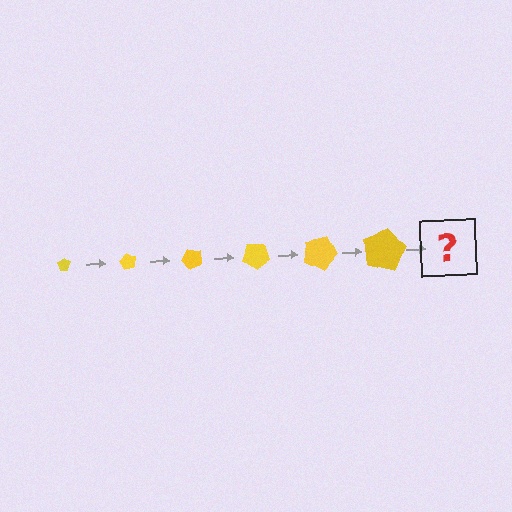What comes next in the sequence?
The next element should be a pentagon, larger than the previous one and rotated 360 degrees from the start.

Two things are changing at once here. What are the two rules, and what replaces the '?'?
The two rules are that the pentagon grows larger each step and it rotates 60 degrees each step. The '?' should be a pentagon, larger than the previous one and rotated 360 degrees from the start.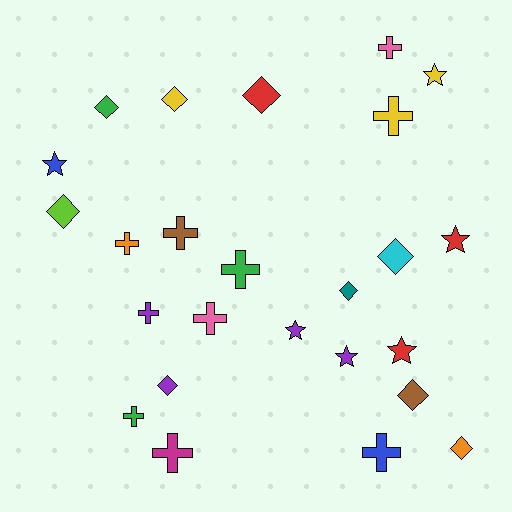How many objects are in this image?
There are 25 objects.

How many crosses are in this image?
There are 10 crosses.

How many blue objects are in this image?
There are 2 blue objects.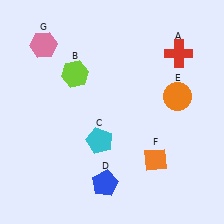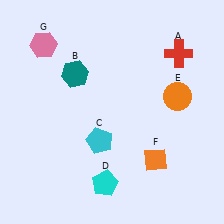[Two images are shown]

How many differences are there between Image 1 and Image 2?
There are 2 differences between the two images.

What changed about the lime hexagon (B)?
In Image 1, B is lime. In Image 2, it changed to teal.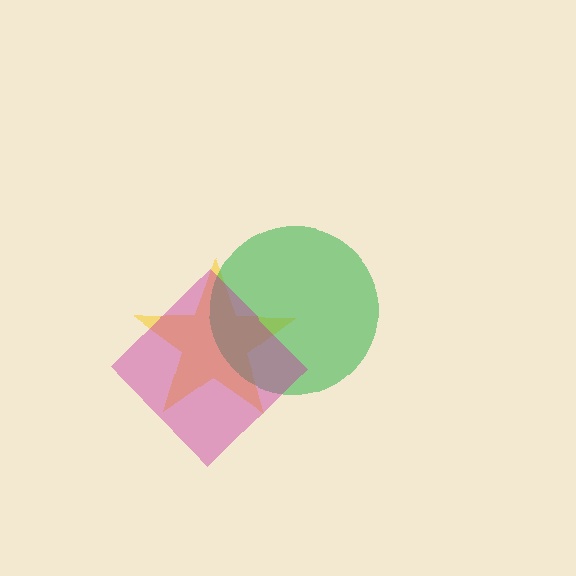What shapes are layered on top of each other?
The layered shapes are: a yellow star, a green circle, a magenta diamond.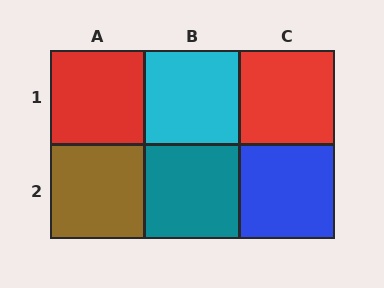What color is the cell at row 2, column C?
Blue.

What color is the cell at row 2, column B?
Teal.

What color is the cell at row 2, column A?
Brown.